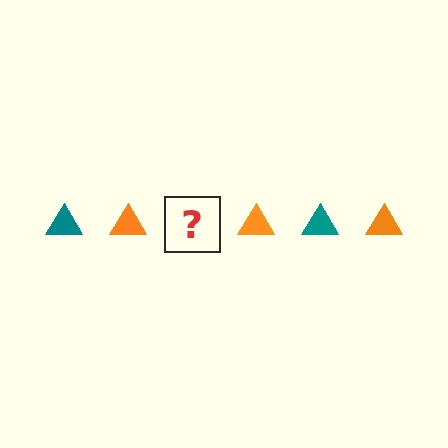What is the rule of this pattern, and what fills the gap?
The rule is that the pattern cycles through teal, orange triangles. The gap should be filled with a teal triangle.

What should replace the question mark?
The question mark should be replaced with a teal triangle.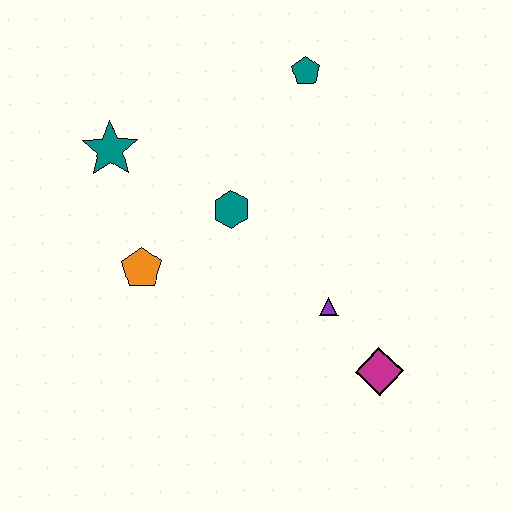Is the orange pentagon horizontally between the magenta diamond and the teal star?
Yes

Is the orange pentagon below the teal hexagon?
Yes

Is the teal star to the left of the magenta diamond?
Yes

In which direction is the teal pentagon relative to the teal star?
The teal pentagon is to the right of the teal star.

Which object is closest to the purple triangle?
The magenta diamond is closest to the purple triangle.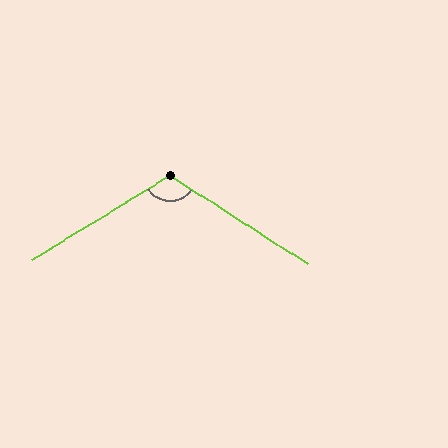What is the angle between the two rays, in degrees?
Approximately 116 degrees.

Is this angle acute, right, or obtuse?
It is obtuse.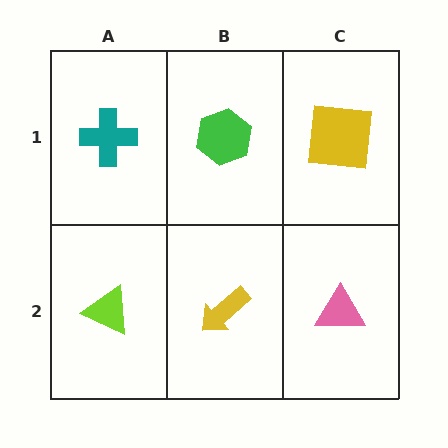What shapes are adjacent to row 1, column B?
A yellow arrow (row 2, column B), a teal cross (row 1, column A), a yellow square (row 1, column C).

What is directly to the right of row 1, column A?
A green hexagon.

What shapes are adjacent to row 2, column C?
A yellow square (row 1, column C), a yellow arrow (row 2, column B).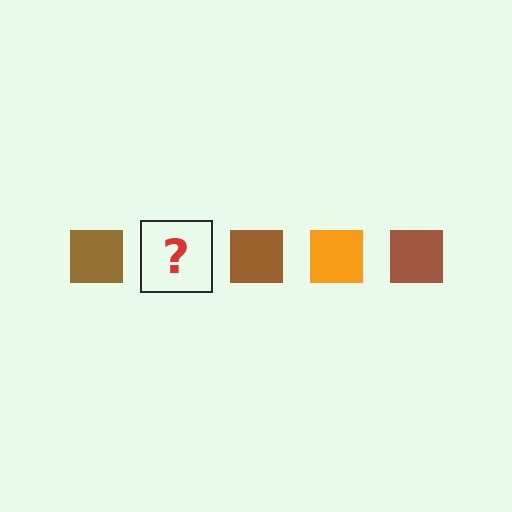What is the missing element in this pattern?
The missing element is an orange square.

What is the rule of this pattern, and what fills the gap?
The rule is that the pattern cycles through brown, orange squares. The gap should be filled with an orange square.